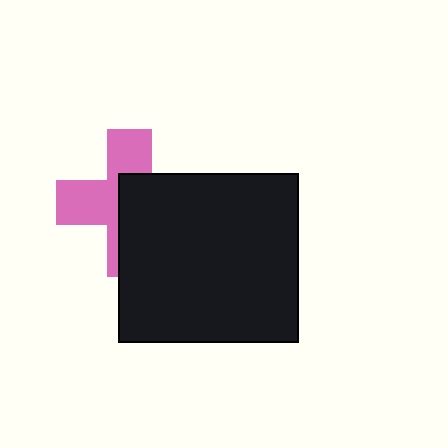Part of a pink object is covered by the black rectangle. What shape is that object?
It is a cross.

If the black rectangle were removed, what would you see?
You would see the complete pink cross.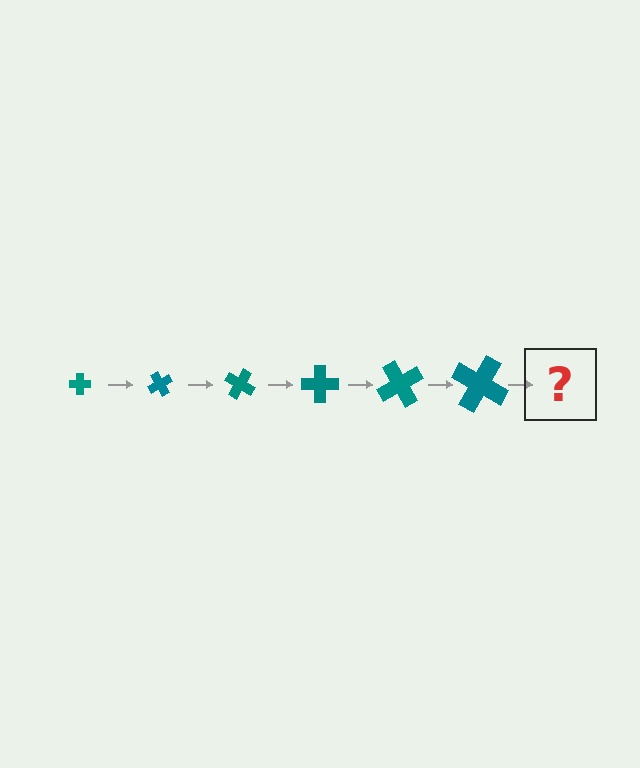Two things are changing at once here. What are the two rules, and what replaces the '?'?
The two rules are that the cross grows larger each step and it rotates 60 degrees each step. The '?' should be a cross, larger than the previous one and rotated 360 degrees from the start.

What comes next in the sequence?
The next element should be a cross, larger than the previous one and rotated 360 degrees from the start.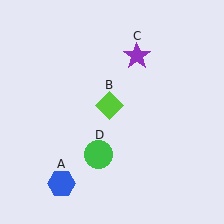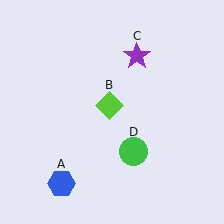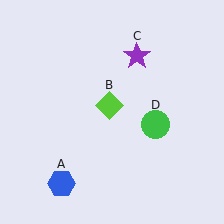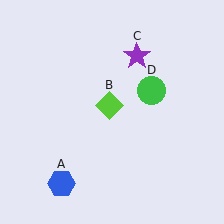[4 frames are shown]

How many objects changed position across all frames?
1 object changed position: green circle (object D).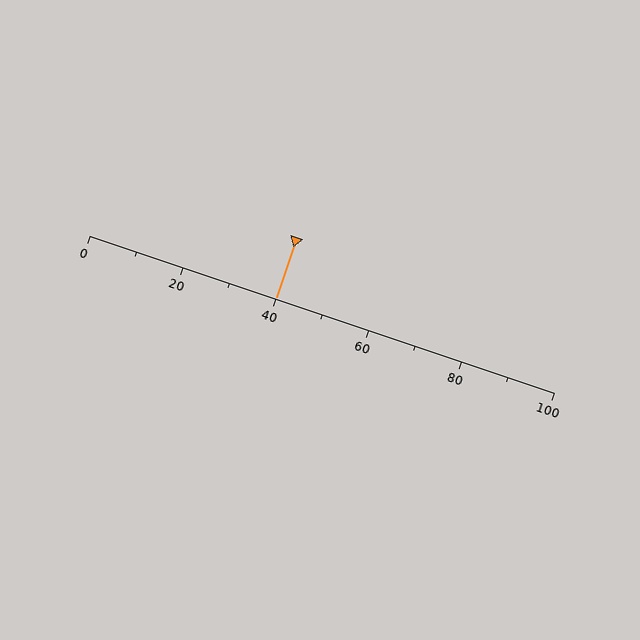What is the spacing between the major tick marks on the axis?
The major ticks are spaced 20 apart.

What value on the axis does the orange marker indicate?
The marker indicates approximately 40.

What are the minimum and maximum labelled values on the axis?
The axis runs from 0 to 100.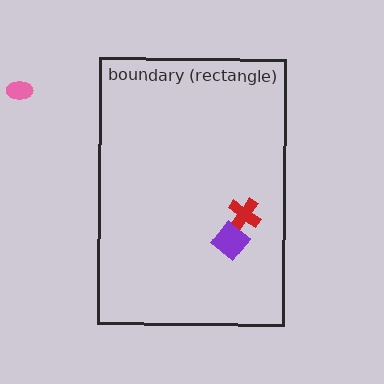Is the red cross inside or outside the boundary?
Inside.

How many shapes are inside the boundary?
2 inside, 1 outside.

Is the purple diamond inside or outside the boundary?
Inside.